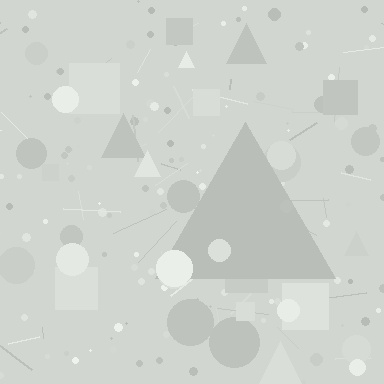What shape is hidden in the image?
A triangle is hidden in the image.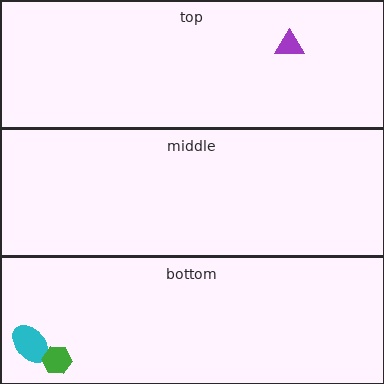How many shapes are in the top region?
1.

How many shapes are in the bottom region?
2.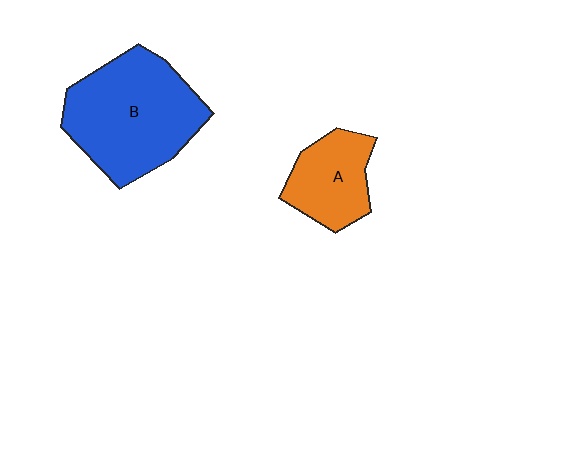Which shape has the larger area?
Shape B (blue).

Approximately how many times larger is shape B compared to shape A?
Approximately 2.0 times.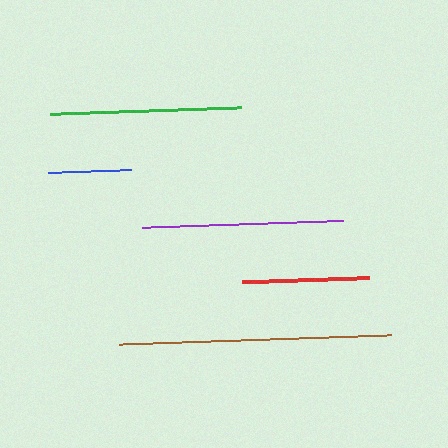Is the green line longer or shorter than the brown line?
The brown line is longer than the green line.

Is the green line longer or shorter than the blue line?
The green line is longer than the blue line.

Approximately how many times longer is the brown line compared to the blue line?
The brown line is approximately 3.3 times the length of the blue line.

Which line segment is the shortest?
The blue line is the shortest at approximately 83 pixels.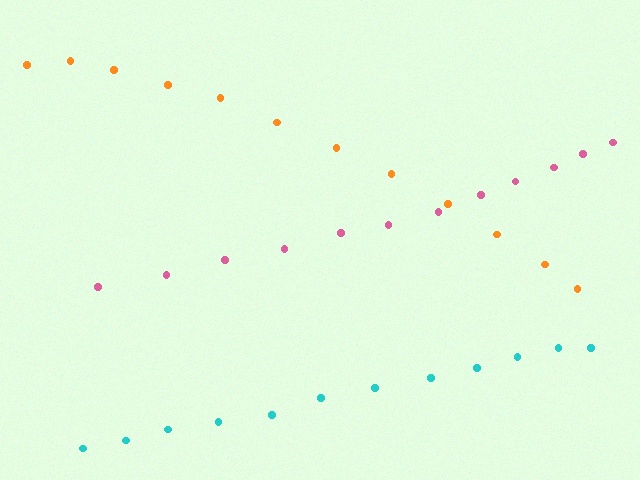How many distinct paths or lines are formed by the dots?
There are 3 distinct paths.